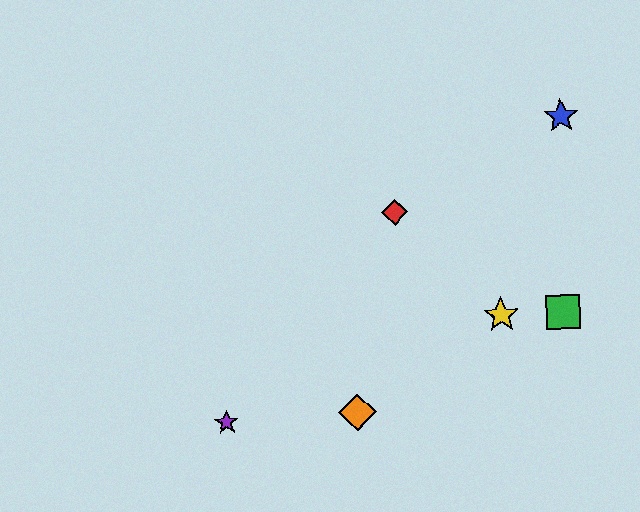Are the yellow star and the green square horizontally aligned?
Yes, both are at y≈315.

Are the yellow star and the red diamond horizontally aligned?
No, the yellow star is at y≈315 and the red diamond is at y≈212.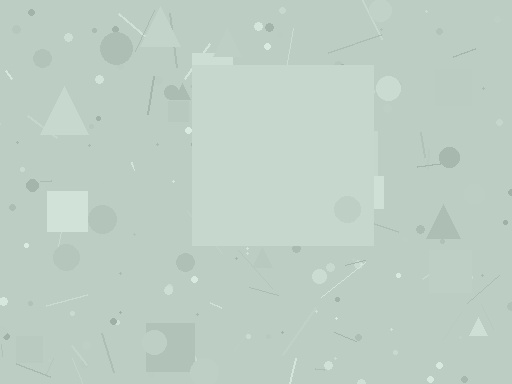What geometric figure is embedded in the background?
A square is embedded in the background.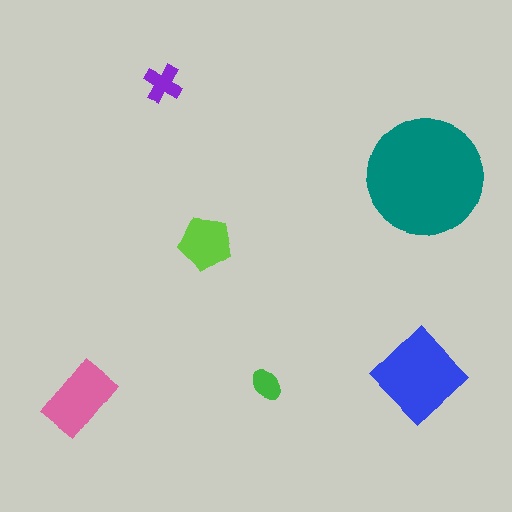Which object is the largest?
The teal circle.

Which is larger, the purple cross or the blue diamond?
The blue diamond.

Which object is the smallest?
The green ellipse.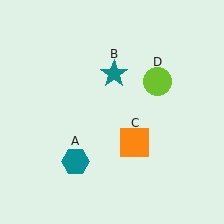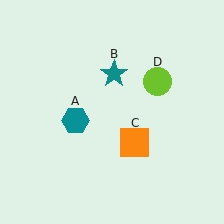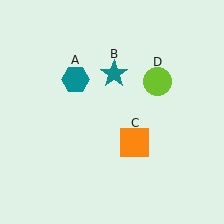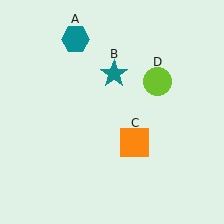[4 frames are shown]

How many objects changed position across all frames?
1 object changed position: teal hexagon (object A).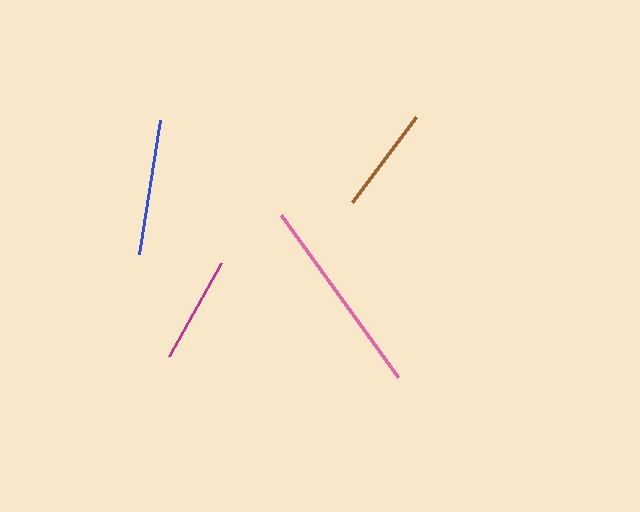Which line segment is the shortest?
The brown line is the shortest at approximately 106 pixels.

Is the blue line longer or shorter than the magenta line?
The blue line is longer than the magenta line.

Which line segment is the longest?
The pink line is the longest at approximately 199 pixels.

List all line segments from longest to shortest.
From longest to shortest: pink, blue, magenta, brown.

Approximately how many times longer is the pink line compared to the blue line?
The pink line is approximately 1.5 times the length of the blue line.